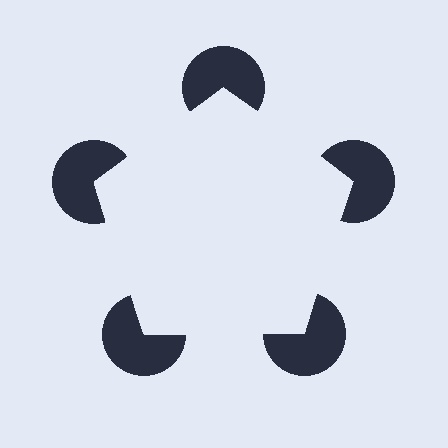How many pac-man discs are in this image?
There are 5 — one at each vertex of the illusory pentagon.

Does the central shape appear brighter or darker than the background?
It typically appears slightly brighter than the background, even though no actual brightness change is drawn.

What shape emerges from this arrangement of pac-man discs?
An illusory pentagon — its edges are inferred from the aligned wedge cuts in the pac-man discs, not physically drawn.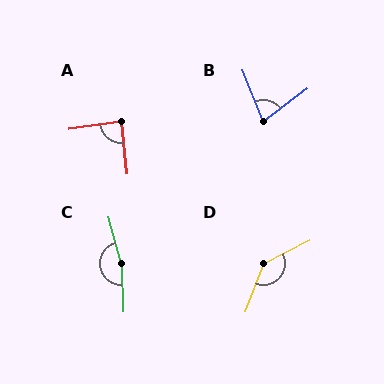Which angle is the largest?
C, at approximately 166 degrees.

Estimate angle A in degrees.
Approximately 88 degrees.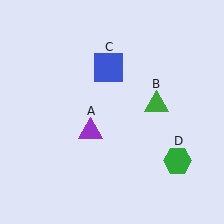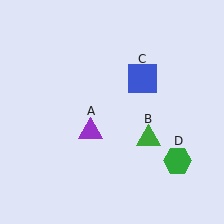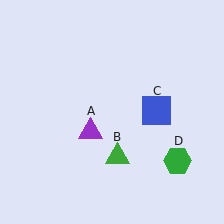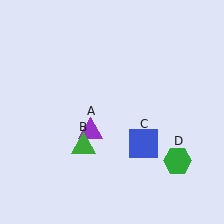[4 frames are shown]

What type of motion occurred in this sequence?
The green triangle (object B), blue square (object C) rotated clockwise around the center of the scene.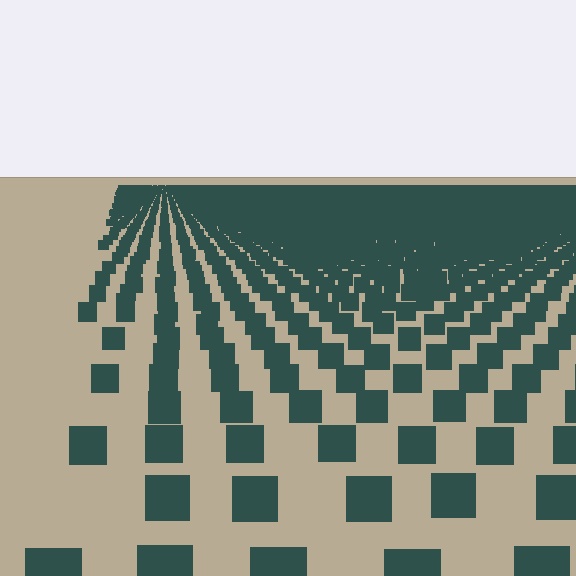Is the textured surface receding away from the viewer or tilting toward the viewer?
The surface is receding away from the viewer. Texture elements get smaller and denser toward the top.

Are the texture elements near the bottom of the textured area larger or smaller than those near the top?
Larger. Near the bottom, elements are closer to the viewer and appear at a bigger on-screen size.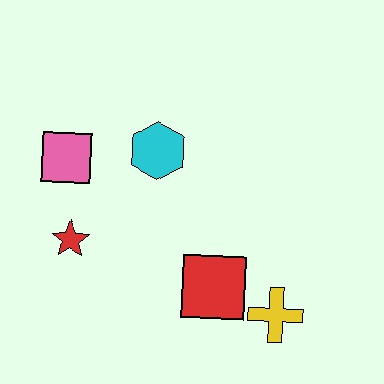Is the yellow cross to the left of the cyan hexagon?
No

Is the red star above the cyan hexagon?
No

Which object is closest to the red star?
The pink square is closest to the red star.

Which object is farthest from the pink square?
The yellow cross is farthest from the pink square.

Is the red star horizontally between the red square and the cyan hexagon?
No